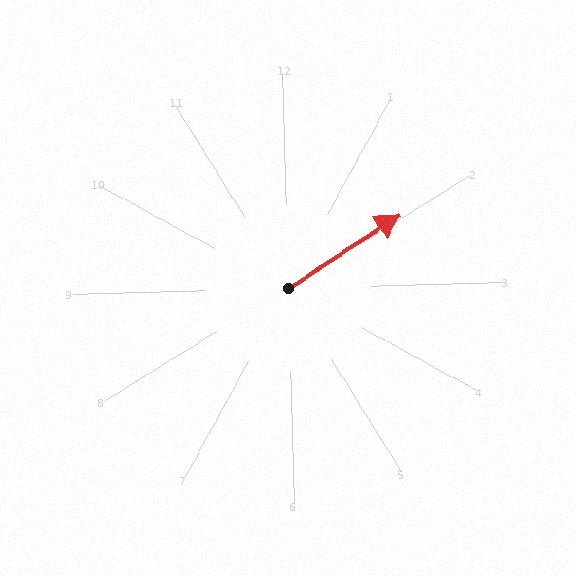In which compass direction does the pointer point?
Northeast.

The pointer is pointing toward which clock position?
Roughly 2 o'clock.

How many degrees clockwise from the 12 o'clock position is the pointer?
Approximately 58 degrees.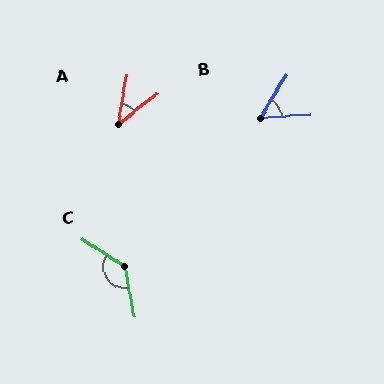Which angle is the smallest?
A, at approximately 42 degrees.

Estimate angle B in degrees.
Approximately 55 degrees.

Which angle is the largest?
C, at approximately 133 degrees.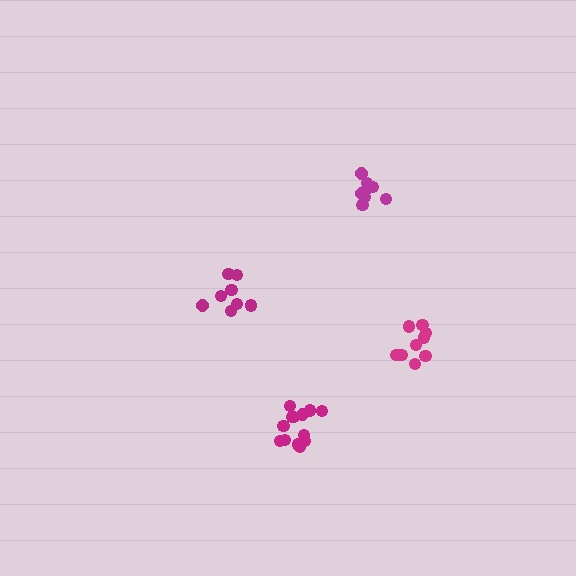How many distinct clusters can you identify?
There are 4 distinct clusters.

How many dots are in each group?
Group 1: 13 dots, Group 2: 10 dots, Group 3: 8 dots, Group 4: 9 dots (40 total).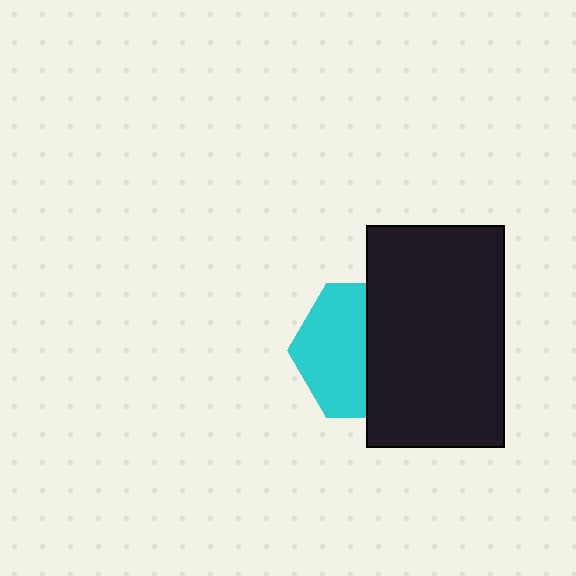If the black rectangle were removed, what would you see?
You would see the complete cyan hexagon.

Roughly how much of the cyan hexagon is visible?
About half of it is visible (roughly 50%).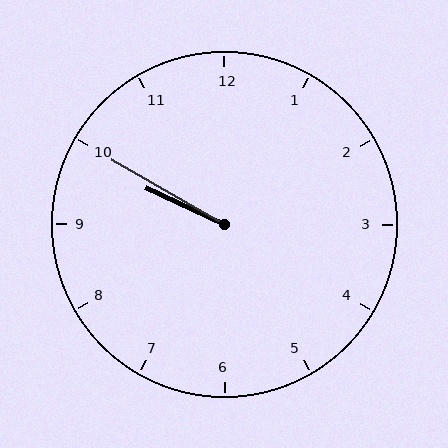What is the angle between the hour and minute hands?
Approximately 5 degrees.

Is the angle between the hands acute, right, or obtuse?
It is acute.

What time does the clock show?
9:50.